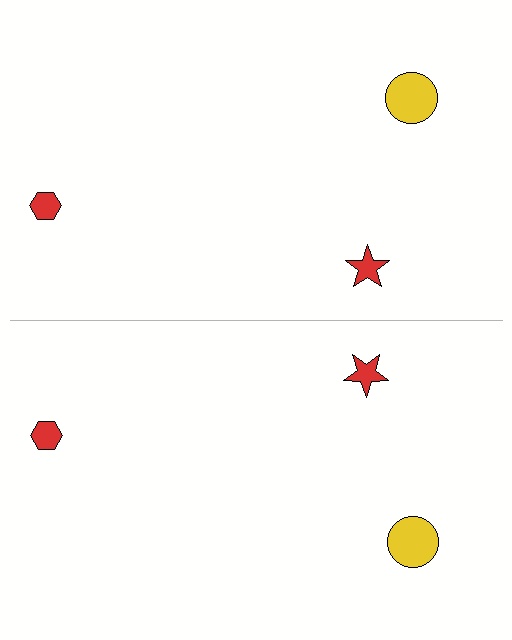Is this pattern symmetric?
Yes, this pattern has bilateral (reflection) symmetry.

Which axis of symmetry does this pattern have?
The pattern has a horizontal axis of symmetry running through the center of the image.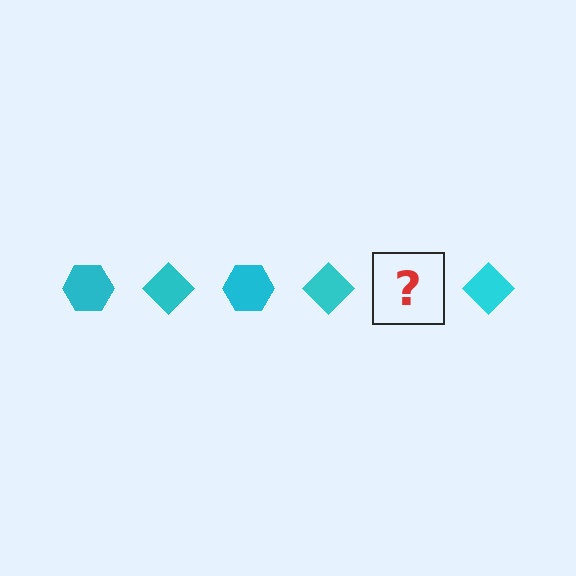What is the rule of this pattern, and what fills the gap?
The rule is that the pattern cycles through hexagon, diamond shapes in cyan. The gap should be filled with a cyan hexagon.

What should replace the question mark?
The question mark should be replaced with a cyan hexagon.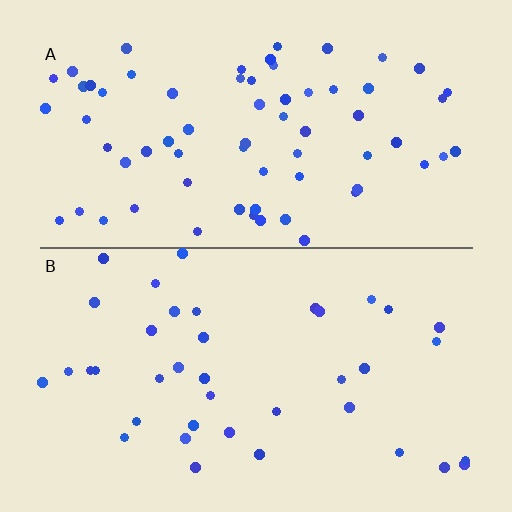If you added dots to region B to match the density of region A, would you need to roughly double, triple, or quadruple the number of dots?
Approximately double.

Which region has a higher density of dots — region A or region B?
A (the top).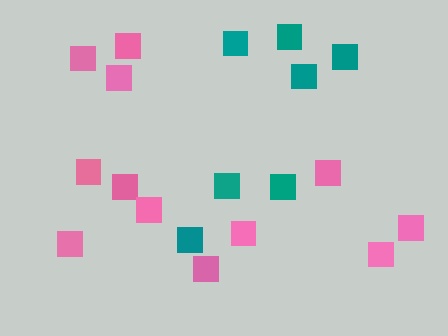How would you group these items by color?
There are 2 groups: one group of teal squares (7) and one group of pink squares (12).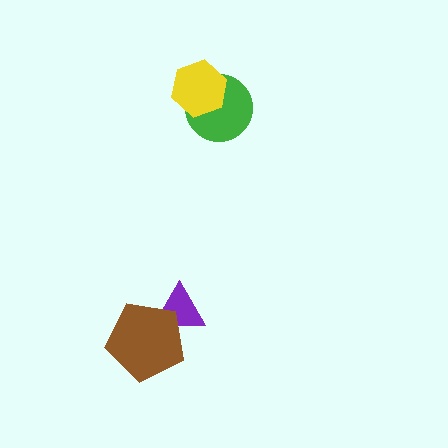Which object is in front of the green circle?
The yellow hexagon is in front of the green circle.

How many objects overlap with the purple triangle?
1 object overlaps with the purple triangle.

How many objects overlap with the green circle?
1 object overlaps with the green circle.